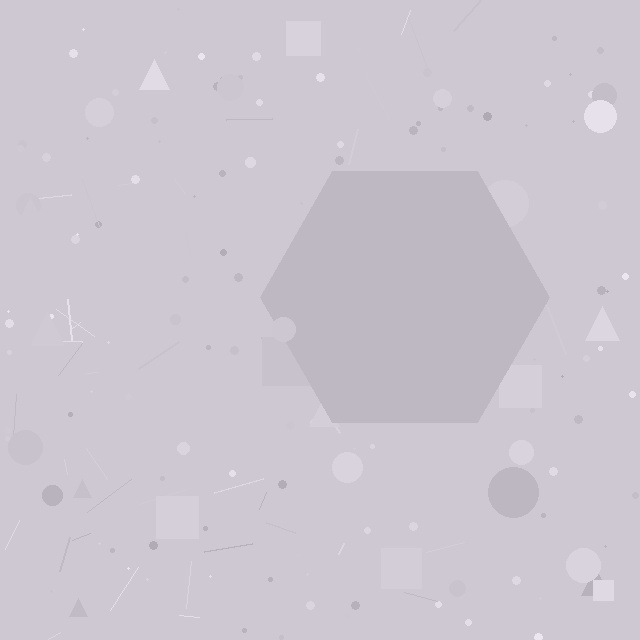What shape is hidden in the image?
A hexagon is hidden in the image.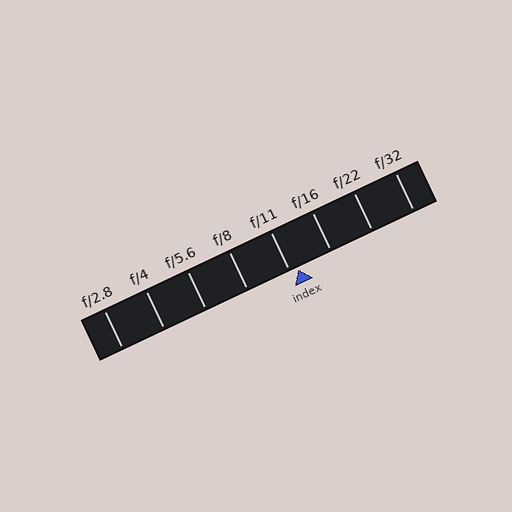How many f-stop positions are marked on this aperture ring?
There are 8 f-stop positions marked.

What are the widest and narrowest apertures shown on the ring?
The widest aperture shown is f/2.8 and the narrowest is f/32.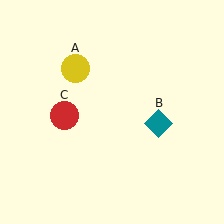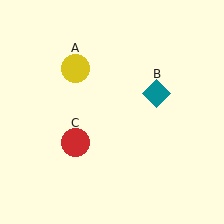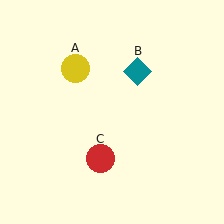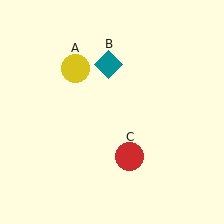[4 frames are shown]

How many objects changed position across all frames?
2 objects changed position: teal diamond (object B), red circle (object C).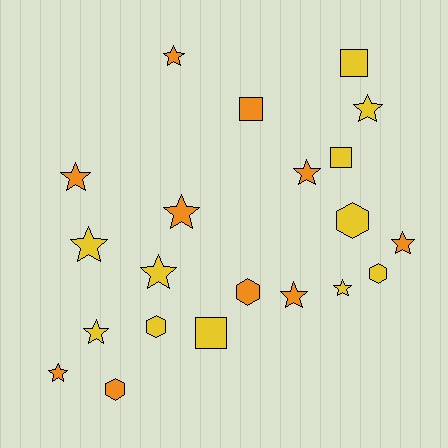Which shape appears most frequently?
Star, with 12 objects.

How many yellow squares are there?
There are 3 yellow squares.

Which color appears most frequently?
Yellow, with 11 objects.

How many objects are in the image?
There are 21 objects.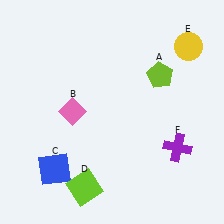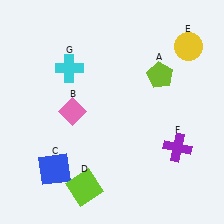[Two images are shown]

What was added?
A cyan cross (G) was added in Image 2.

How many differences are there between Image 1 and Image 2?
There is 1 difference between the two images.